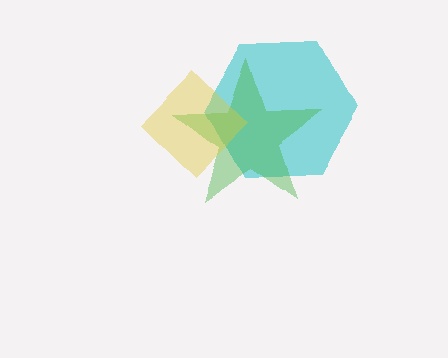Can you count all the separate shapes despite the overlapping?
Yes, there are 3 separate shapes.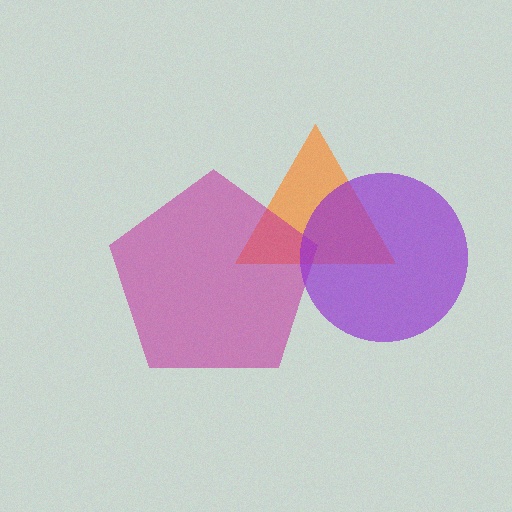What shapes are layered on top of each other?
The layered shapes are: an orange triangle, a magenta pentagon, a purple circle.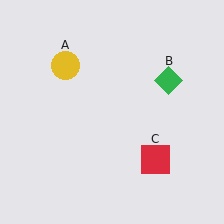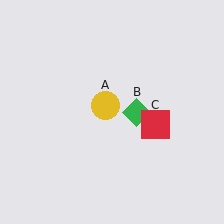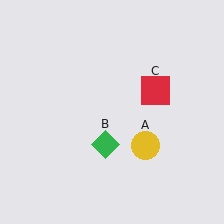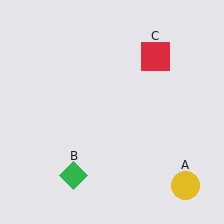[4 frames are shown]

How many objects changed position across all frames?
3 objects changed position: yellow circle (object A), green diamond (object B), red square (object C).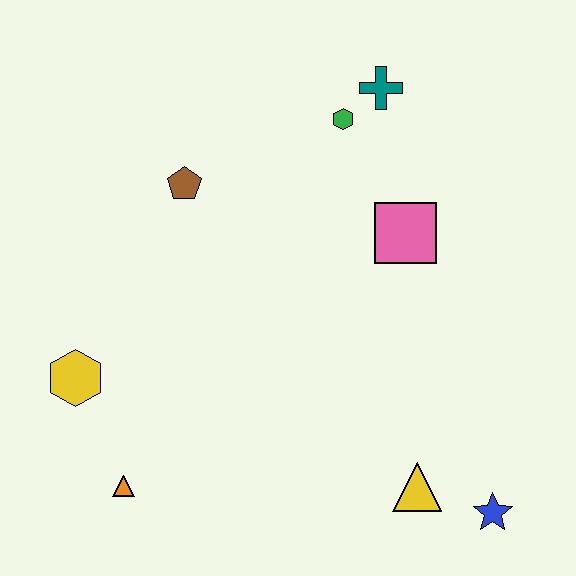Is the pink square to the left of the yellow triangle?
Yes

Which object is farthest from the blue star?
The brown pentagon is farthest from the blue star.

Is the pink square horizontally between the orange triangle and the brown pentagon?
No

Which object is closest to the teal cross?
The green hexagon is closest to the teal cross.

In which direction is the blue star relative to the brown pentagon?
The blue star is below the brown pentagon.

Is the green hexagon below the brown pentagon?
No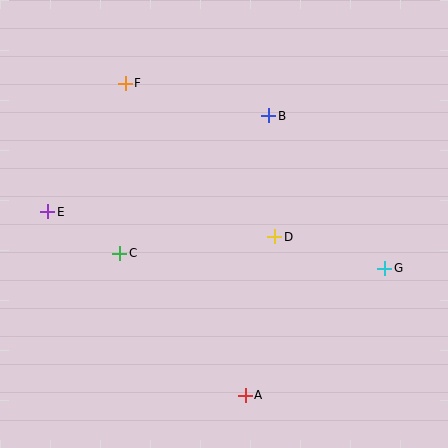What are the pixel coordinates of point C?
Point C is at (120, 253).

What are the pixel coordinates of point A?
Point A is at (245, 395).